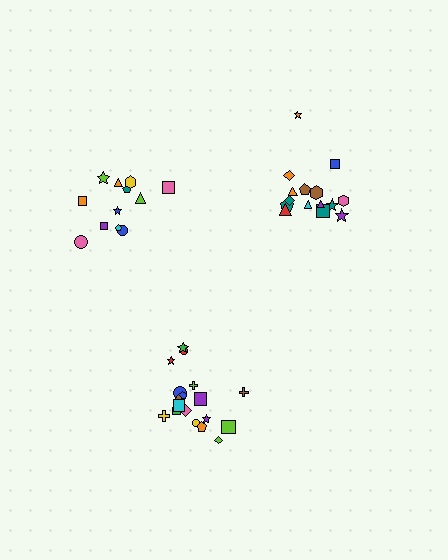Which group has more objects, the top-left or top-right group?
The top-right group.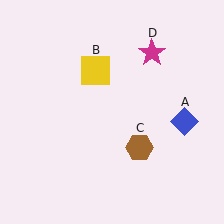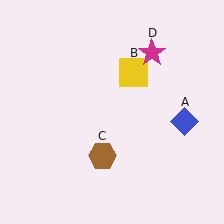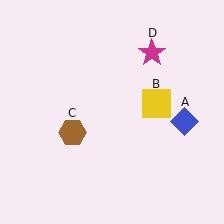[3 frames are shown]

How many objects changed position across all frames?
2 objects changed position: yellow square (object B), brown hexagon (object C).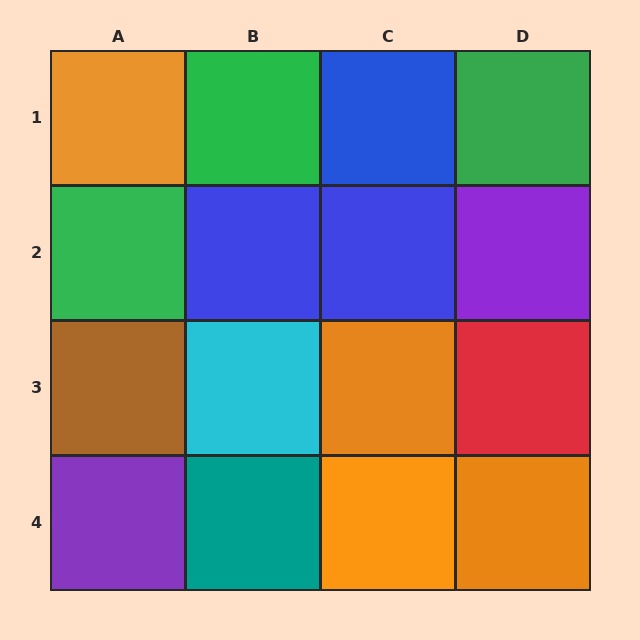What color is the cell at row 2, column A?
Green.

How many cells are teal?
1 cell is teal.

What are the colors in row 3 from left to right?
Brown, cyan, orange, red.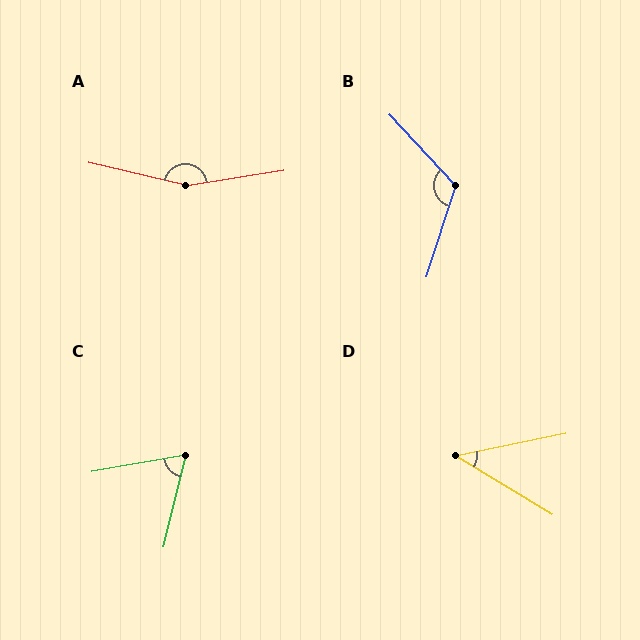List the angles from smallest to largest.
D (43°), C (66°), B (120°), A (157°).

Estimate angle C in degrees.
Approximately 66 degrees.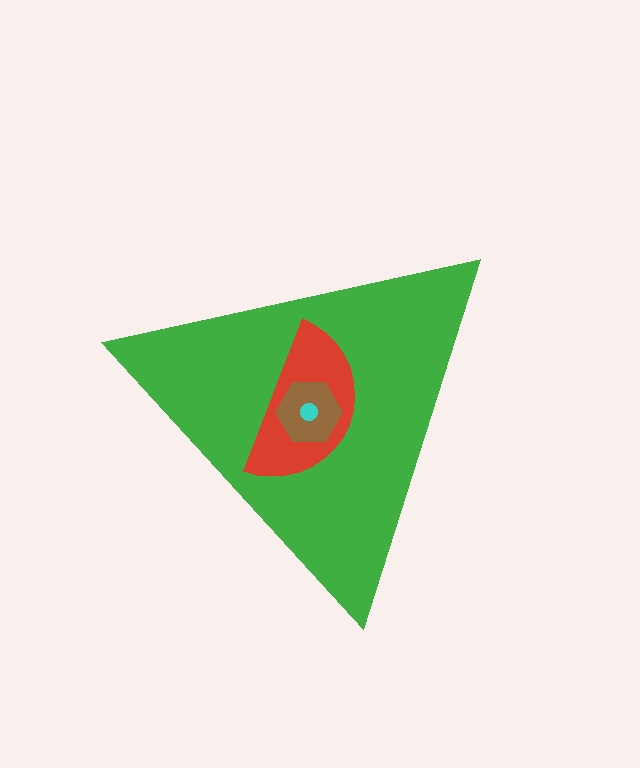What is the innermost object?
The cyan circle.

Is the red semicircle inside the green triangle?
Yes.